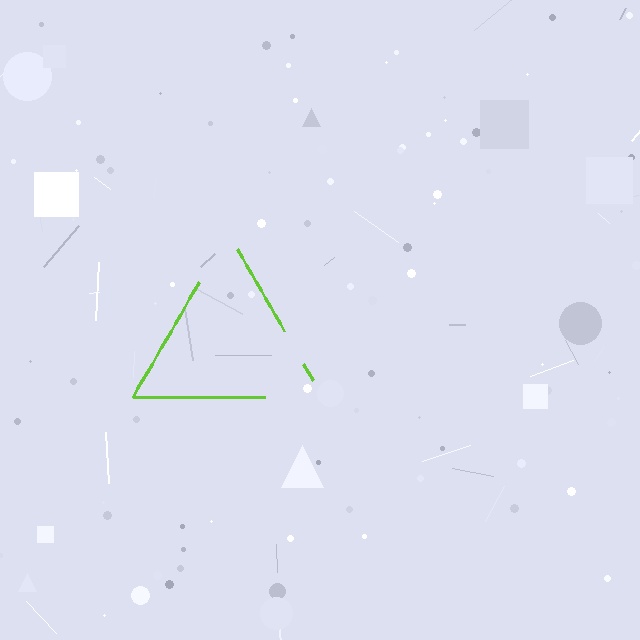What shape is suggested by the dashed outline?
The dashed outline suggests a triangle.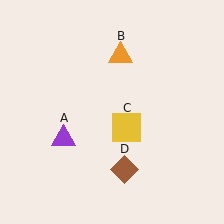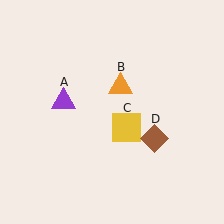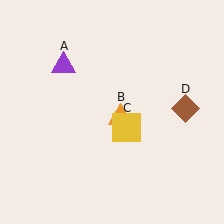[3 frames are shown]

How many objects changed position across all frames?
3 objects changed position: purple triangle (object A), orange triangle (object B), brown diamond (object D).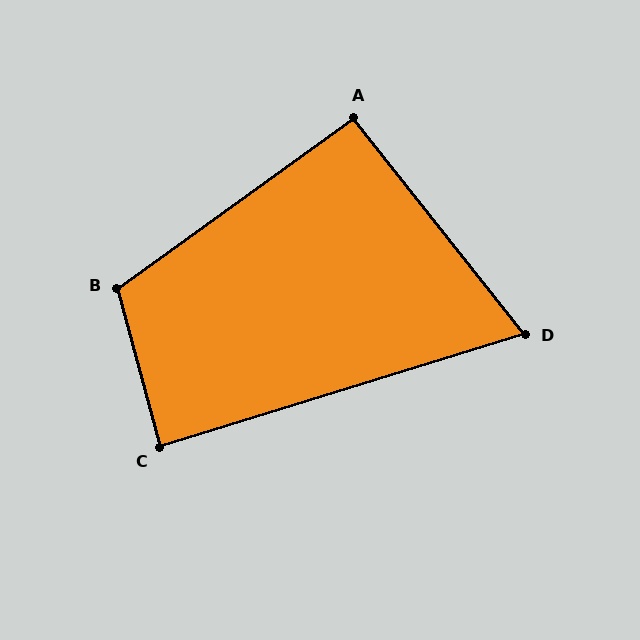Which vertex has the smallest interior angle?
D, at approximately 69 degrees.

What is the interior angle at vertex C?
Approximately 88 degrees (approximately right).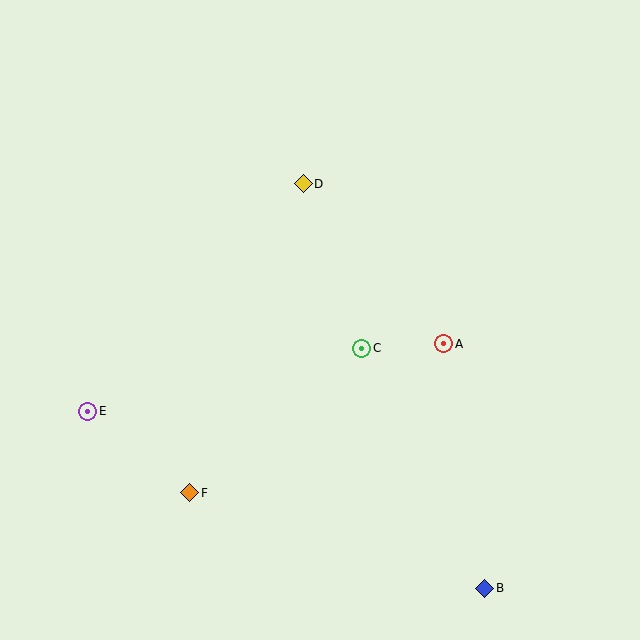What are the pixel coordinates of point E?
Point E is at (88, 411).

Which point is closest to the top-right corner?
Point D is closest to the top-right corner.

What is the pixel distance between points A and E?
The distance between A and E is 362 pixels.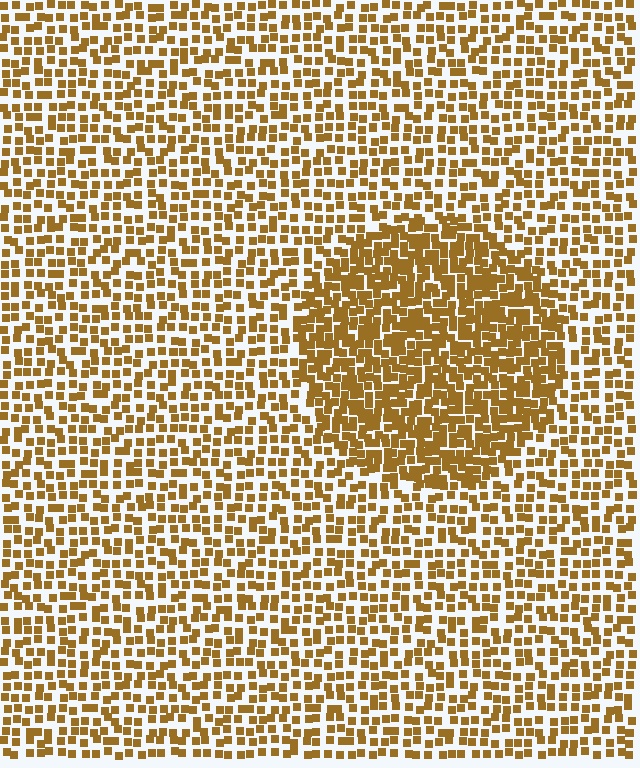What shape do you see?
I see a circle.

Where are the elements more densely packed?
The elements are more densely packed inside the circle boundary.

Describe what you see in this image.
The image contains small brown elements arranged at two different densities. A circle-shaped region is visible where the elements are more densely packed than the surrounding area.